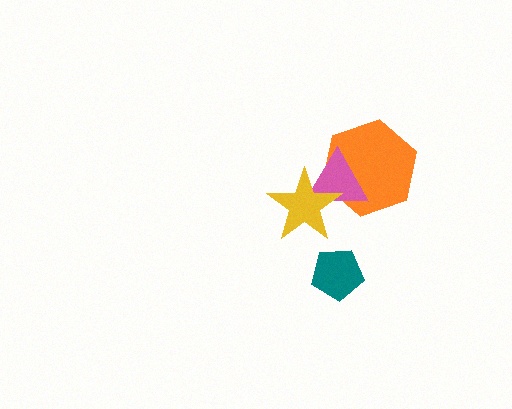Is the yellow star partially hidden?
No, no other shape covers it.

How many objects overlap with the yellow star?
2 objects overlap with the yellow star.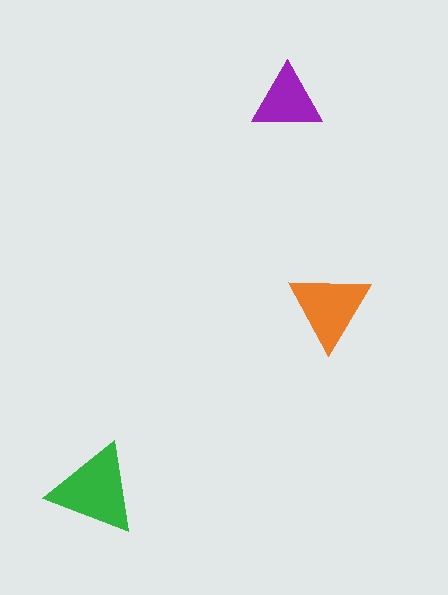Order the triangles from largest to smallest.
the green one, the orange one, the purple one.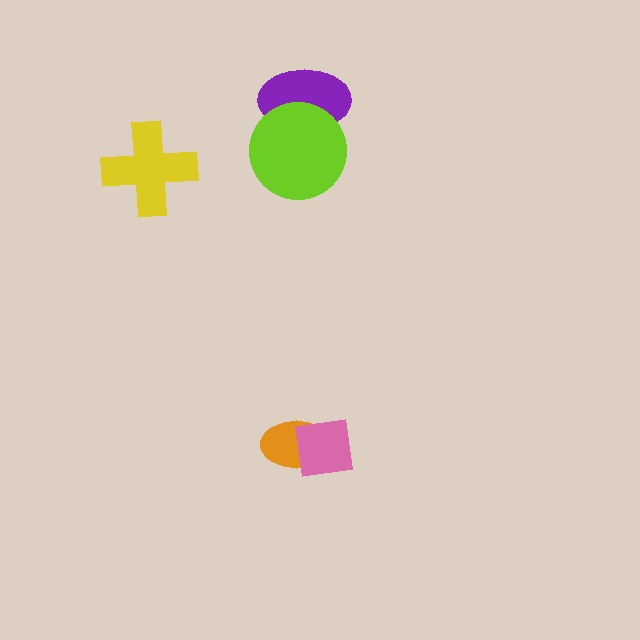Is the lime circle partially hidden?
No, no other shape covers it.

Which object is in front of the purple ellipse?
The lime circle is in front of the purple ellipse.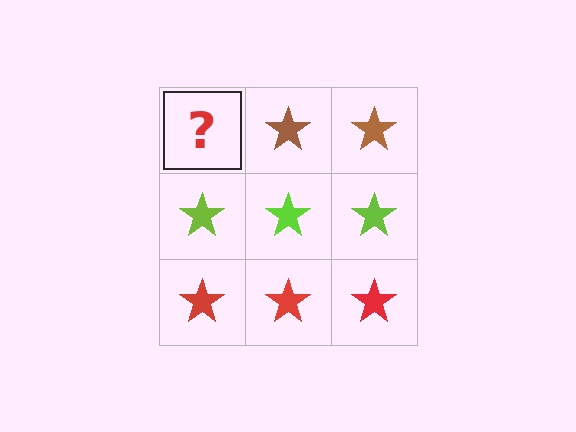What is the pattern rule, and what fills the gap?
The rule is that each row has a consistent color. The gap should be filled with a brown star.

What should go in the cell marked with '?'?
The missing cell should contain a brown star.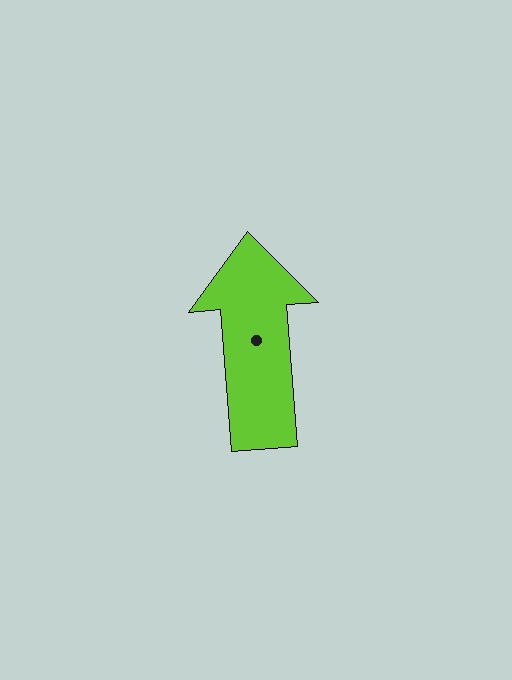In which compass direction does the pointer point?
North.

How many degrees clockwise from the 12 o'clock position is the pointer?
Approximately 355 degrees.